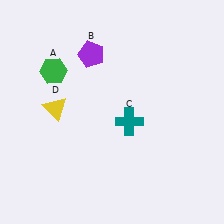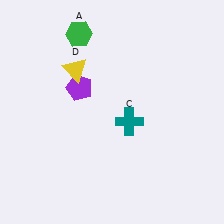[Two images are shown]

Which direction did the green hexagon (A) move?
The green hexagon (A) moved up.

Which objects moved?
The objects that moved are: the green hexagon (A), the purple pentagon (B), the yellow triangle (D).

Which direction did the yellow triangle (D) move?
The yellow triangle (D) moved up.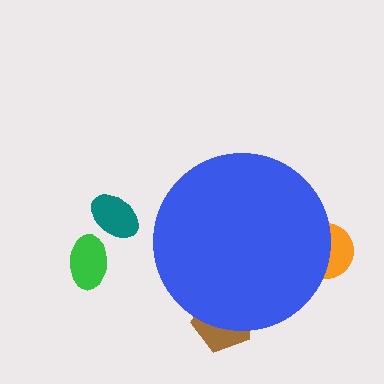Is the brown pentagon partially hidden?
Yes, the brown pentagon is partially hidden behind the blue circle.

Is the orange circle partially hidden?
Yes, the orange circle is partially hidden behind the blue circle.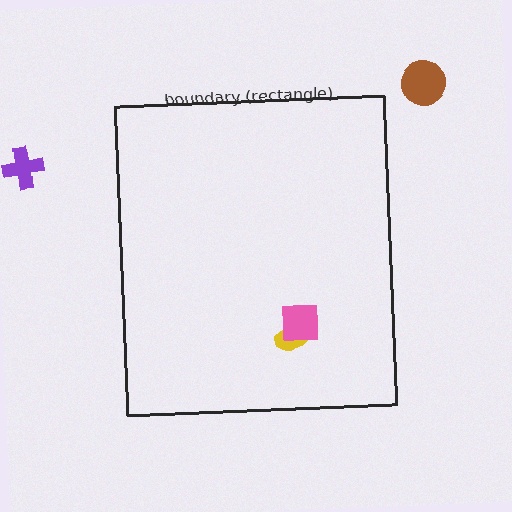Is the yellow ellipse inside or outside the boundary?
Inside.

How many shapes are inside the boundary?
2 inside, 2 outside.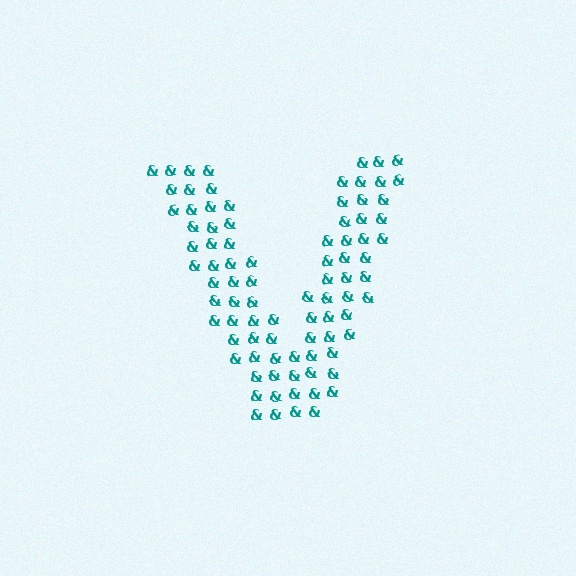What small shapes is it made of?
It is made of small ampersands.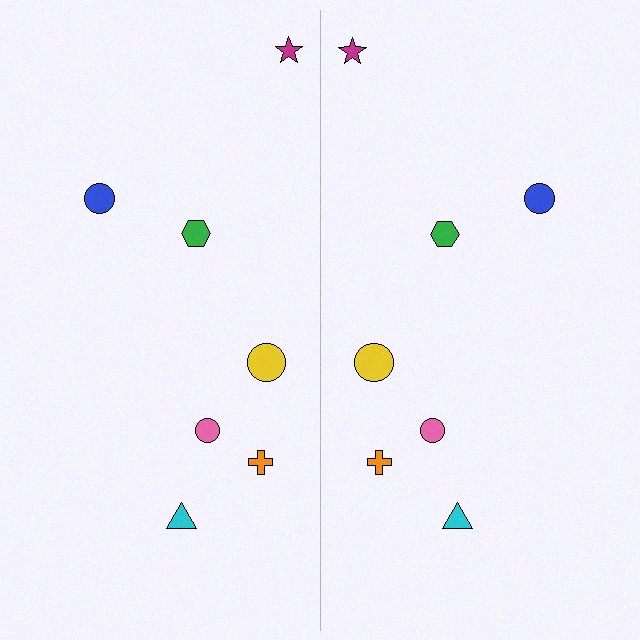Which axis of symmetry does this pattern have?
The pattern has a vertical axis of symmetry running through the center of the image.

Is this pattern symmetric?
Yes, this pattern has bilateral (reflection) symmetry.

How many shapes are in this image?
There are 14 shapes in this image.